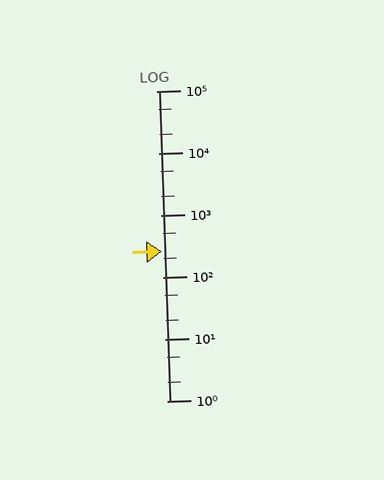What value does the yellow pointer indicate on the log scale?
The pointer indicates approximately 260.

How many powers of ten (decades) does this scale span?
The scale spans 5 decades, from 1 to 100000.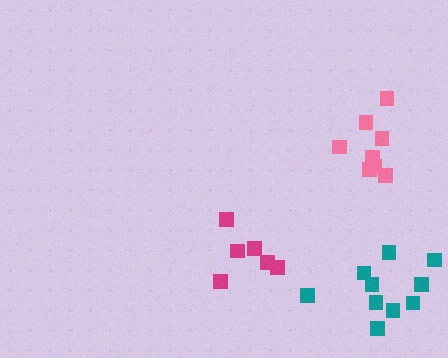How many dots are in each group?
Group 1: 6 dots, Group 2: 8 dots, Group 3: 10 dots (24 total).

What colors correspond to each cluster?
The clusters are colored: magenta, pink, teal.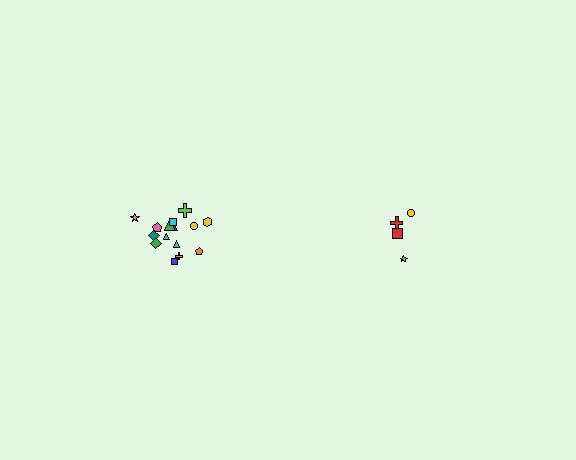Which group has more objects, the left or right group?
The left group.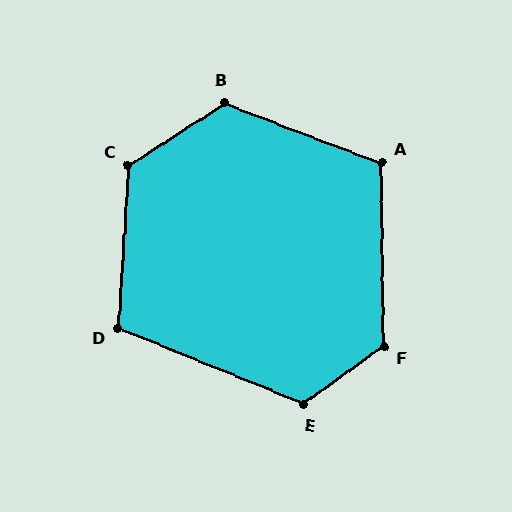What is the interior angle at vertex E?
Approximately 121 degrees (obtuse).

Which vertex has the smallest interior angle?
D, at approximately 108 degrees.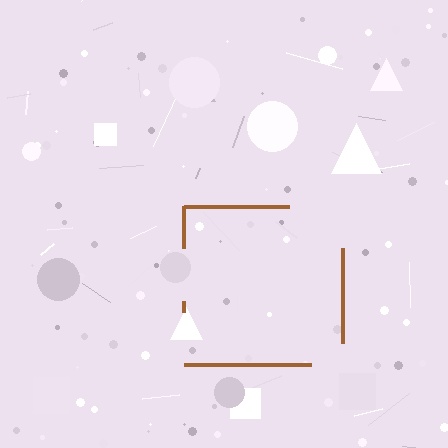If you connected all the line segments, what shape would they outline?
They would outline a square.